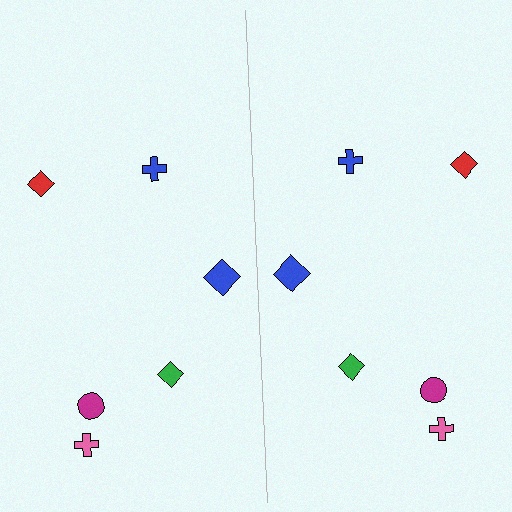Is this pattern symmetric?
Yes, this pattern has bilateral (reflection) symmetry.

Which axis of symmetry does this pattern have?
The pattern has a vertical axis of symmetry running through the center of the image.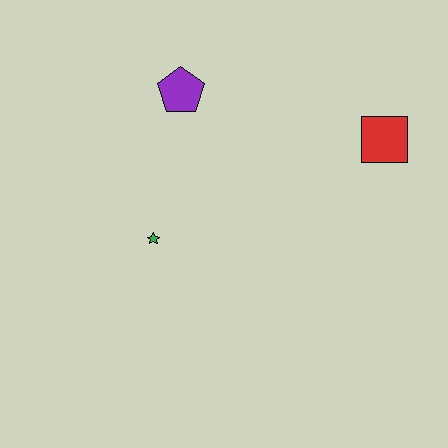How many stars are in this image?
There is 1 star.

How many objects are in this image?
There are 3 objects.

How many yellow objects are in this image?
There are no yellow objects.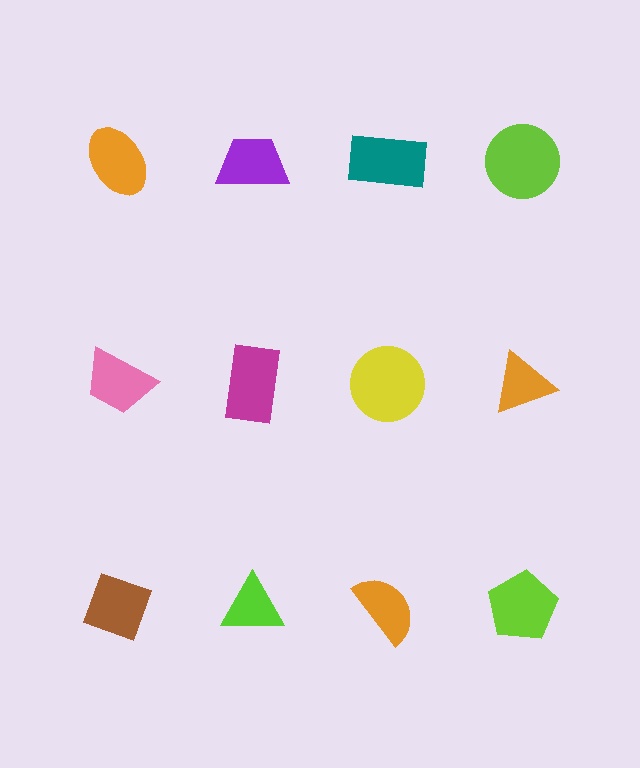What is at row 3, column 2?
A lime triangle.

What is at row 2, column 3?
A yellow circle.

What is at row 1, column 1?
An orange ellipse.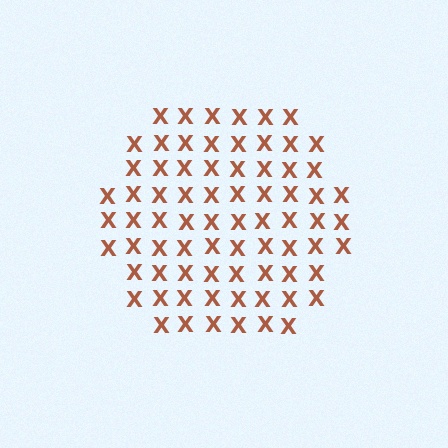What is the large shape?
The large shape is a hexagon.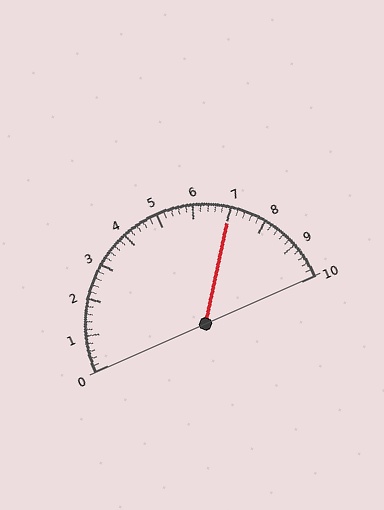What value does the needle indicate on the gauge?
The needle indicates approximately 7.0.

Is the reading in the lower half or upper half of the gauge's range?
The reading is in the upper half of the range (0 to 10).